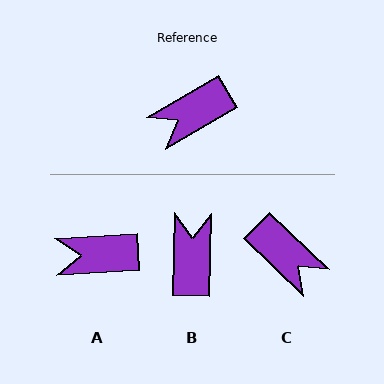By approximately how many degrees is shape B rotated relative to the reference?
Approximately 122 degrees clockwise.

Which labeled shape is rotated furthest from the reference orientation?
B, about 122 degrees away.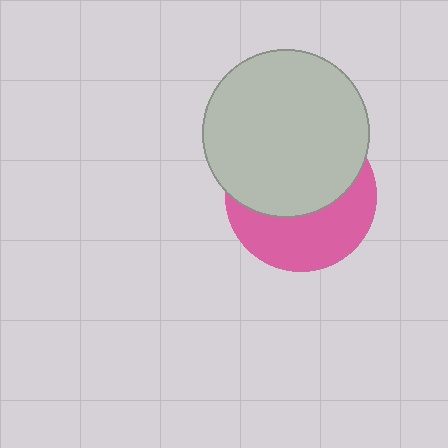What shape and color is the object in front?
The object in front is a light gray circle.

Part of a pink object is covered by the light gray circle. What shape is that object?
It is a circle.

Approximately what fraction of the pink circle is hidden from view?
Roughly 56% of the pink circle is hidden behind the light gray circle.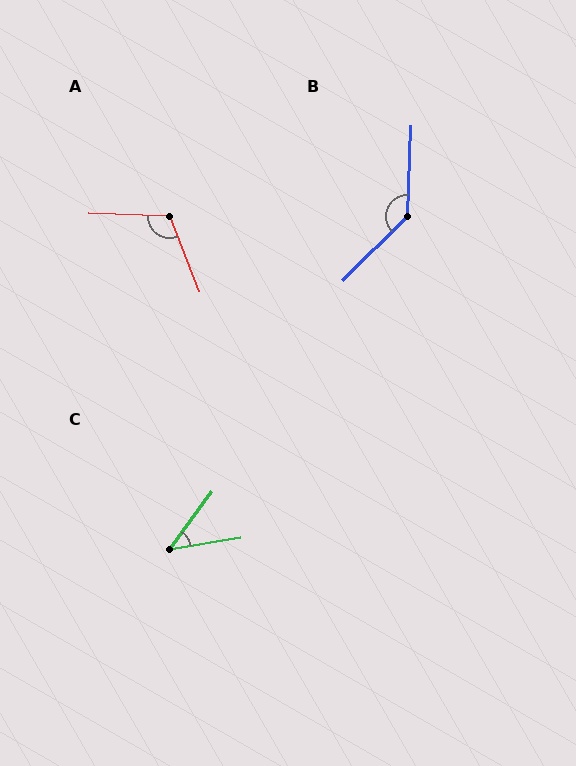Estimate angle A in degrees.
Approximately 113 degrees.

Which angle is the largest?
B, at approximately 137 degrees.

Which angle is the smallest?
C, at approximately 44 degrees.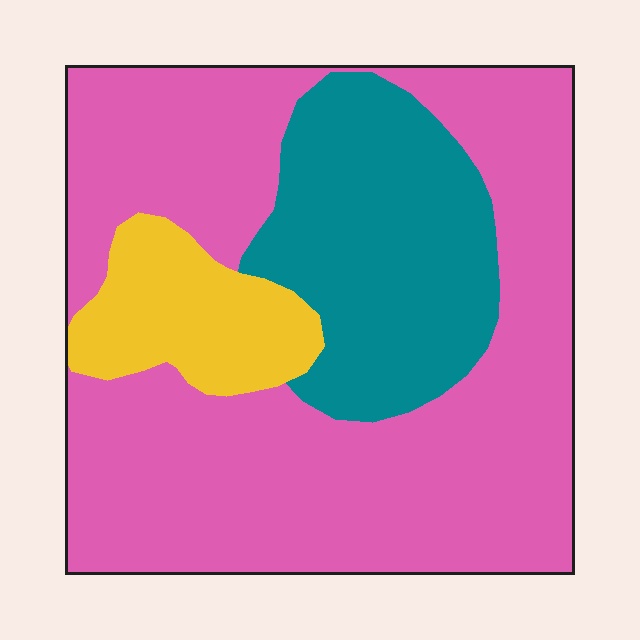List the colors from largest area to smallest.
From largest to smallest: pink, teal, yellow.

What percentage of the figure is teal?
Teal covers roughly 25% of the figure.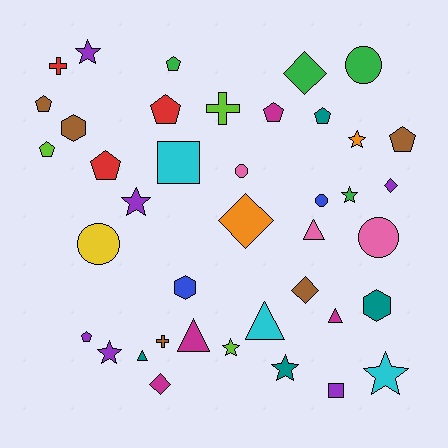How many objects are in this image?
There are 40 objects.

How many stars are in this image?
There are 8 stars.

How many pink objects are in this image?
There are 3 pink objects.